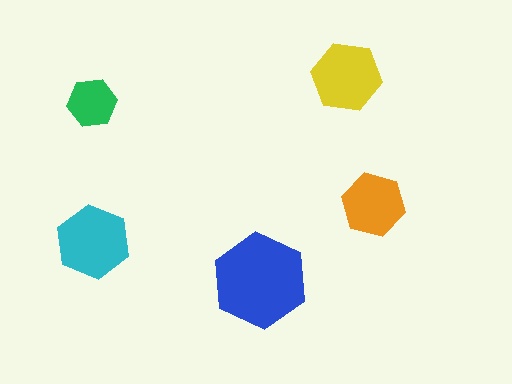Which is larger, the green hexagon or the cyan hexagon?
The cyan one.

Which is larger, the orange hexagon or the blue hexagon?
The blue one.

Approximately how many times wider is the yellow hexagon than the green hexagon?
About 1.5 times wider.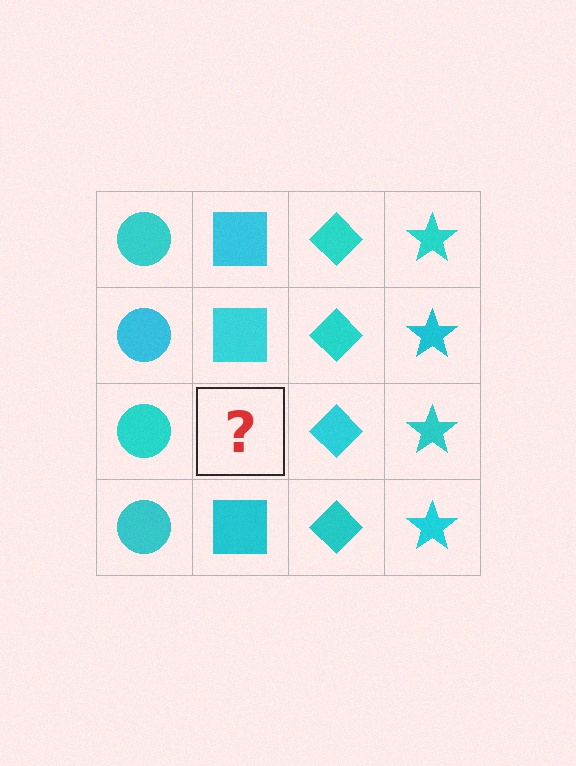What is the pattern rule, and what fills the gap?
The rule is that each column has a consistent shape. The gap should be filled with a cyan square.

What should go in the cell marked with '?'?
The missing cell should contain a cyan square.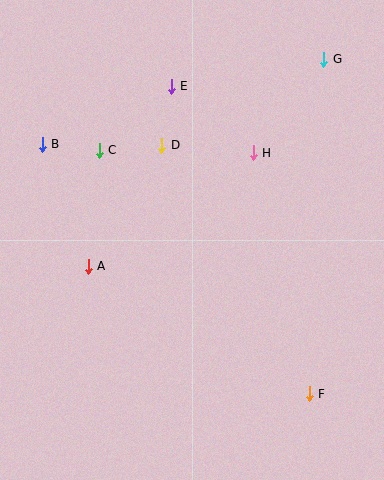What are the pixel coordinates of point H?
Point H is at (253, 153).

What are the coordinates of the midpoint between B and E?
The midpoint between B and E is at (107, 115).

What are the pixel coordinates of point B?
Point B is at (42, 144).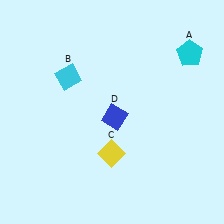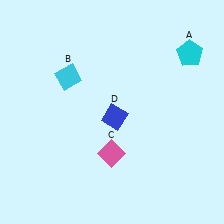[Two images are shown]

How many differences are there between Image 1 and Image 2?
There is 1 difference between the two images.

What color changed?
The diamond (C) changed from yellow in Image 1 to pink in Image 2.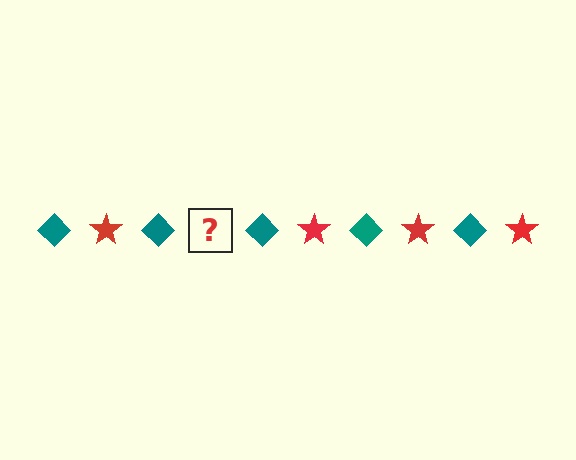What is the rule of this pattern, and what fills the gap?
The rule is that the pattern alternates between teal diamond and red star. The gap should be filled with a red star.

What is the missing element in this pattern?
The missing element is a red star.